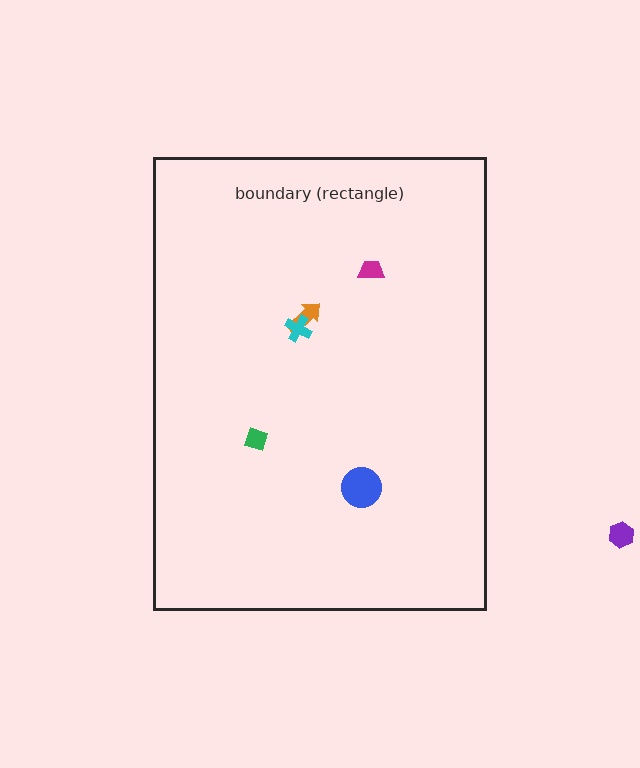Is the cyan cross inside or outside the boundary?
Inside.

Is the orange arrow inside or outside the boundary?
Inside.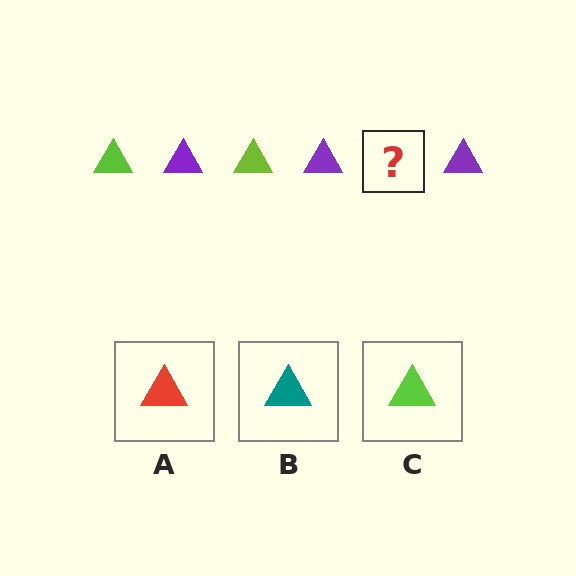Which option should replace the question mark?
Option C.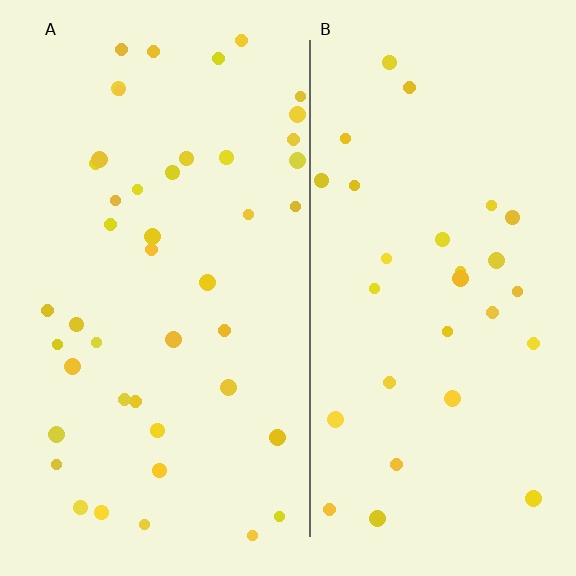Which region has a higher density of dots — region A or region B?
A (the left).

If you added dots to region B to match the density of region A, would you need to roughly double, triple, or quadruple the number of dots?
Approximately double.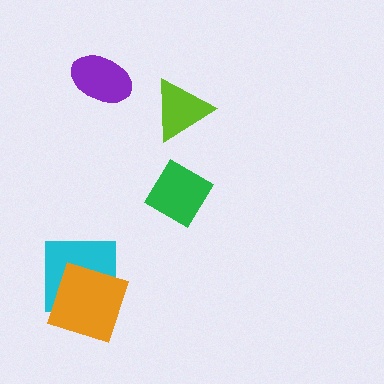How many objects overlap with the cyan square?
1 object overlaps with the cyan square.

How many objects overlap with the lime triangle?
0 objects overlap with the lime triangle.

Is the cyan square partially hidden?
Yes, it is partially covered by another shape.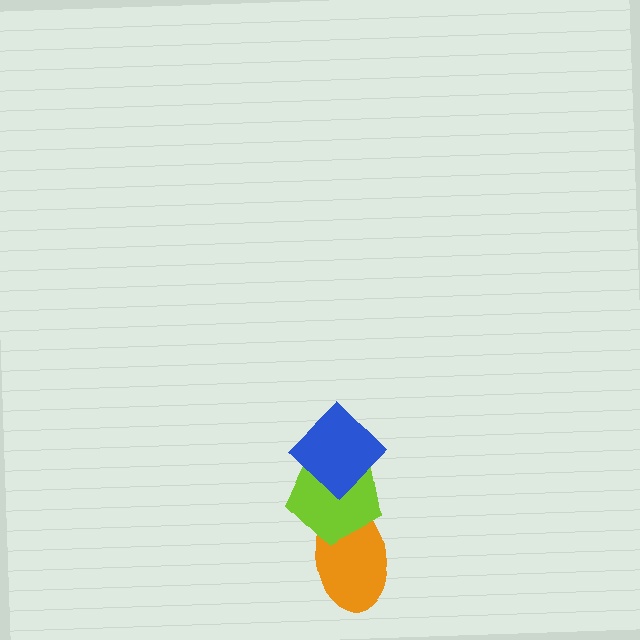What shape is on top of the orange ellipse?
The lime pentagon is on top of the orange ellipse.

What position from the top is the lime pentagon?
The lime pentagon is 2nd from the top.